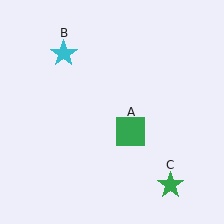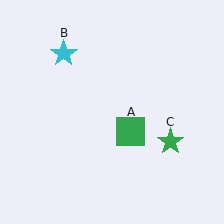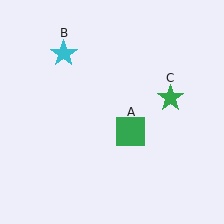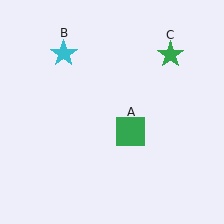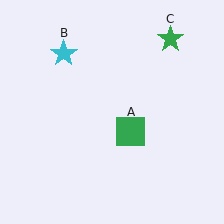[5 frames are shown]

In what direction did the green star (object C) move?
The green star (object C) moved up.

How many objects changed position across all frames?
1 object changed position: green star (object C).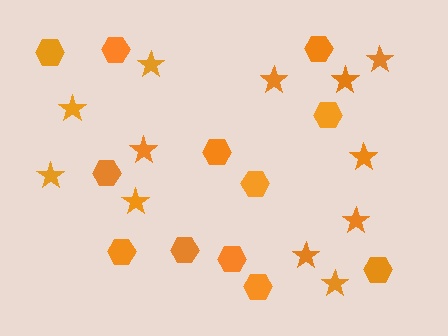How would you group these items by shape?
There are 2 groups: one group of stars (12) and one group of hexagons (12).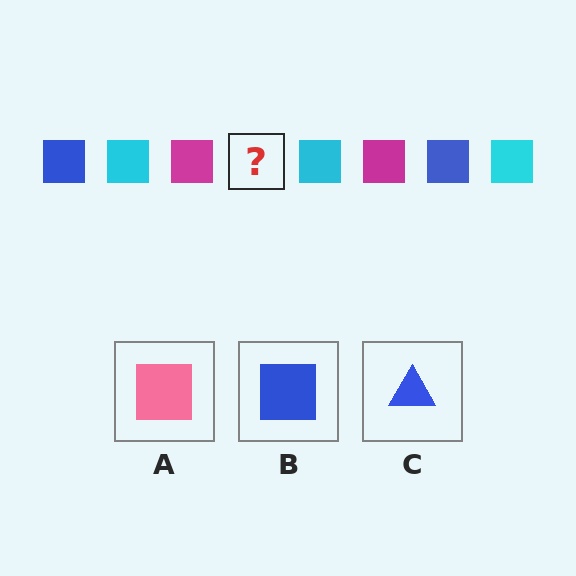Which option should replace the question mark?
Option B.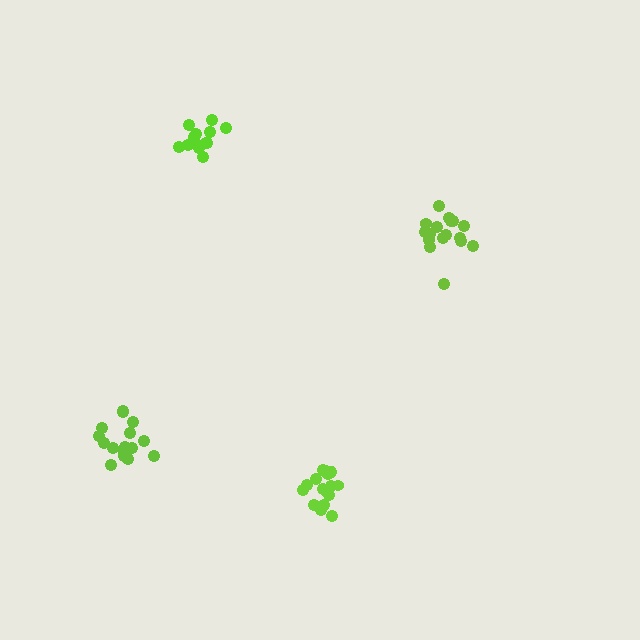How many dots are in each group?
Group 1: 17 dots, Group 2: 13 dots, Group 3: 17 dots, Group 4: 17 dots (64 total).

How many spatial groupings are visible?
There are 4 spatial groupings.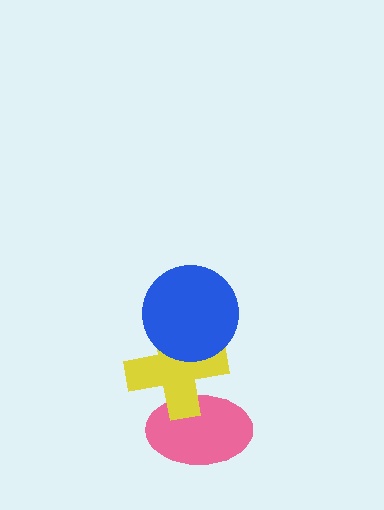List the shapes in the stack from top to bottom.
From top to bottom: the blue circle, the yellow cross, the pink ellipse.